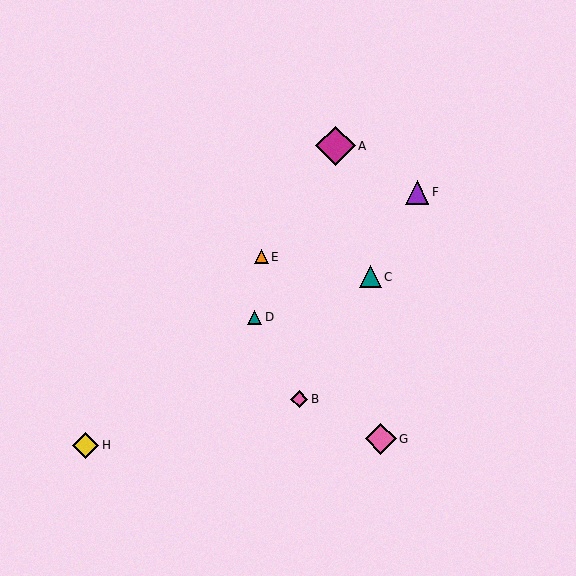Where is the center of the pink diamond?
The center of the pink diamond is at (299, 399).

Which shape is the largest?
The magenta diamond (labeled A) is the largest.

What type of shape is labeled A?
Shape A is a magenta diamond.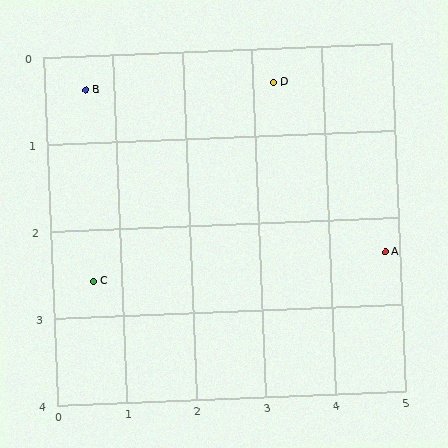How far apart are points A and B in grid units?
Points A and B are about 4.7 grid units apart.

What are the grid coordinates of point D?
Point D is at approximately (3.3, 0.4).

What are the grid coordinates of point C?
Point C is at approximately (0.6, 2.6).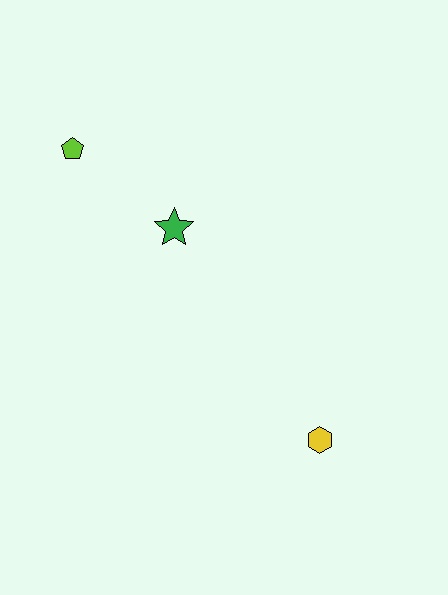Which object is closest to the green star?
The lime pentagon is closest to the green star.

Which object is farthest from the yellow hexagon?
The lime pentagon is farthest from the yellow hexagon.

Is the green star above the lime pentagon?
No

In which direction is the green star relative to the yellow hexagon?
The green star is above the yellow hexagon.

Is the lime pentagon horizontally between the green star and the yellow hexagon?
No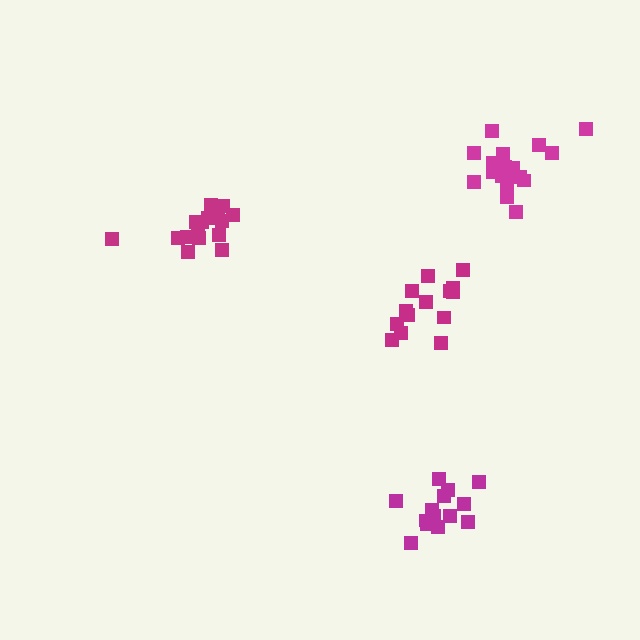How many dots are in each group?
Group 1: 14 dots, Group 2: 14 dots, Group 3: 17 dots, Group 4: 18 dots (63 total).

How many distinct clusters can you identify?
There are 4 distinct clusters.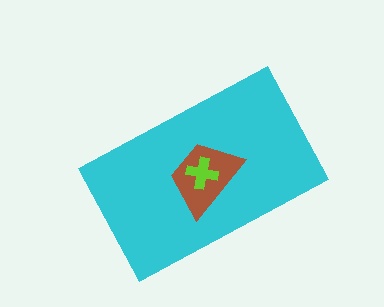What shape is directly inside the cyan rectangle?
The brown trapezoid.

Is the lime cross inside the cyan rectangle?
Yes.